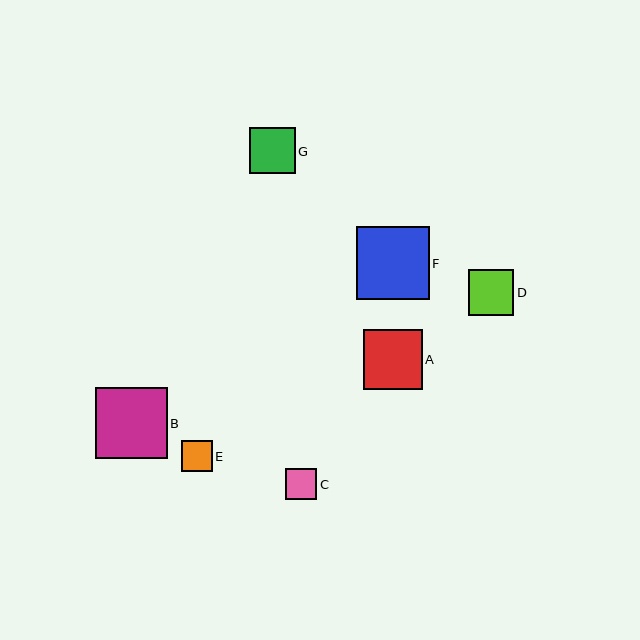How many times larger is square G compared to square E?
Square G is approximately 1.5 times the size of square E.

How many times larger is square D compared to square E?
Square D is approximately 1.5 times the size of square E.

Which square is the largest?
Square F is the largest with a size of approximately 73 pixels.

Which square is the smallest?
Square E is the smallest with a size of approximately 31 pixels.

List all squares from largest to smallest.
From largest to smallest: F, B, A, G, D, C, E.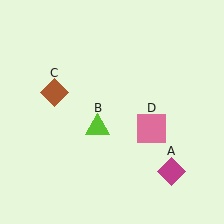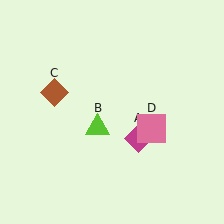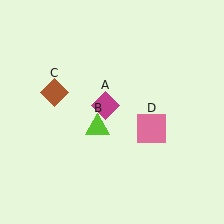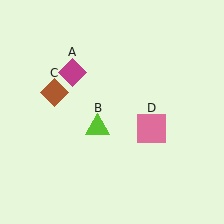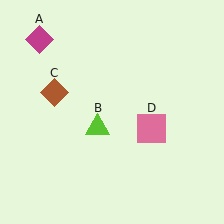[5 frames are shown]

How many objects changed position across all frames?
1 object changed position: magenta diamond (object A).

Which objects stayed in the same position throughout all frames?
Lime triangle (object B) and brown diamond (object C) and pink square (object D) remained stationary.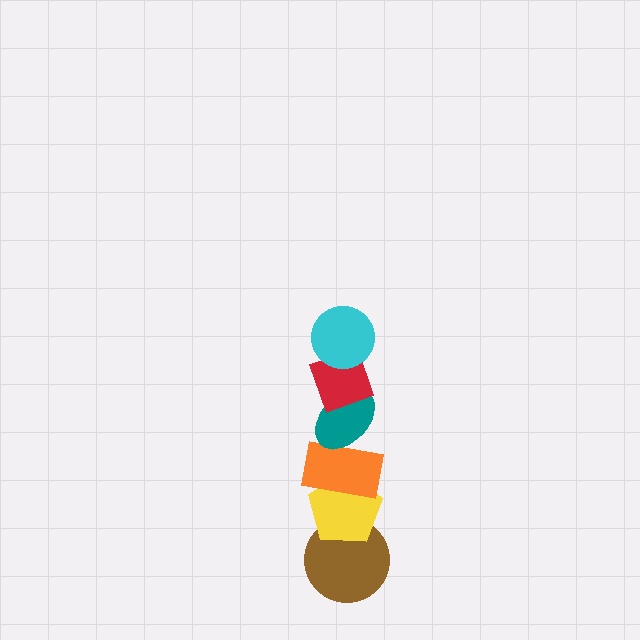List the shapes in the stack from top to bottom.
From top to bottom: the cyan circle, the red diamond, the teal ellipse, the orange rectangle, the yellow pentagon, the brown circle.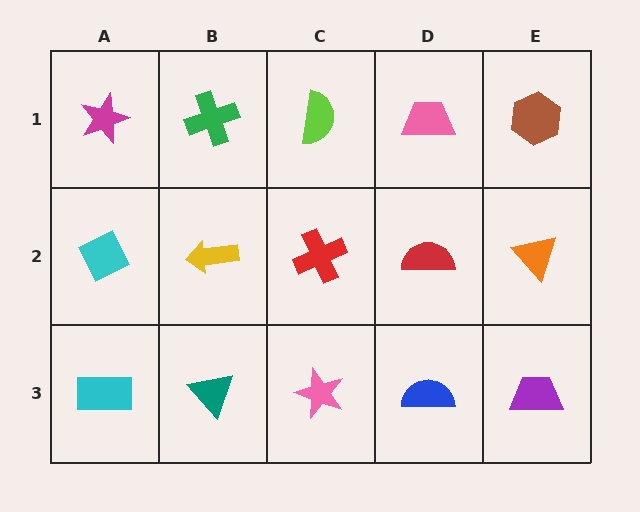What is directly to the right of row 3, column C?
A blue semicircle.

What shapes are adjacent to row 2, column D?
A pink trapezoid (row 1, column D), a blue semicircle (row 3, column D), a red cross (row 2, column C), an orange triangle (row 2, column E).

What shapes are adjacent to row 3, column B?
A yellow arrow (row 2, column B), a cyan rectangle (row 3, column A), a pink star (row 3, column C).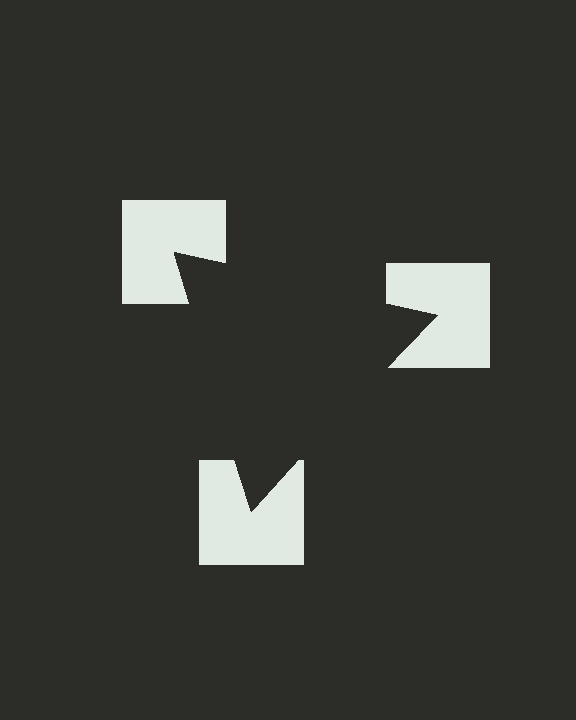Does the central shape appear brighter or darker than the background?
It typically appears slightly darker than the background, even though no actual brightness change is drawn.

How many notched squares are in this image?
There are 3 — one at each vertex of the illusory triangle.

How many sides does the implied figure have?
3 sides.